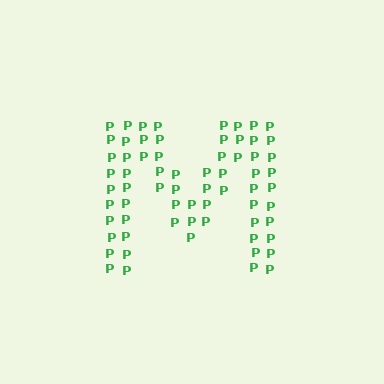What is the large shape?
The large shape is the letter M.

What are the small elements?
The small elements are letter P's.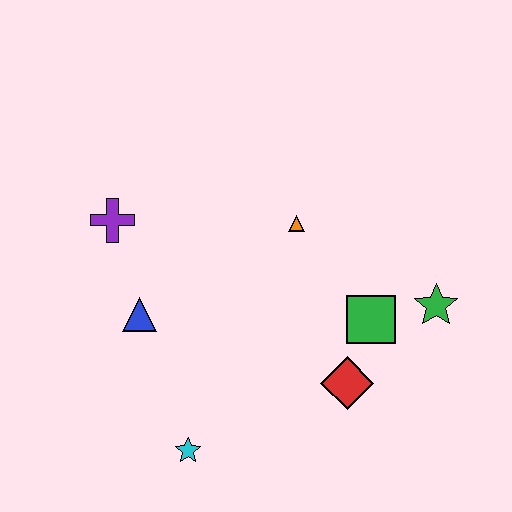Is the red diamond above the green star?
No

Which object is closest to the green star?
The green square is closest to the green star.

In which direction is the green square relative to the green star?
The green square is to the left of the green star.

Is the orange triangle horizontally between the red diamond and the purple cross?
Yes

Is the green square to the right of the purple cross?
Yes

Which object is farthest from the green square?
The purple cross is farthest from the green square.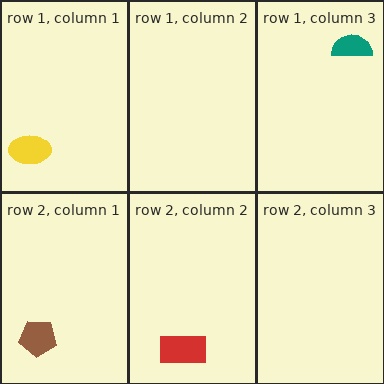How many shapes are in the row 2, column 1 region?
1.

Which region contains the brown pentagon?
The row 2, column 1 region.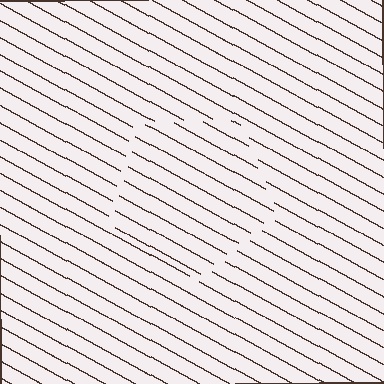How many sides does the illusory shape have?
5 sides — the line-ends trace a pentagon.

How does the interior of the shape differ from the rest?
The interior of the shape contains the same grating, shifted by half a period — the contour is defined by the phase discontinuity where line-ends from the inner and outer gratings abut.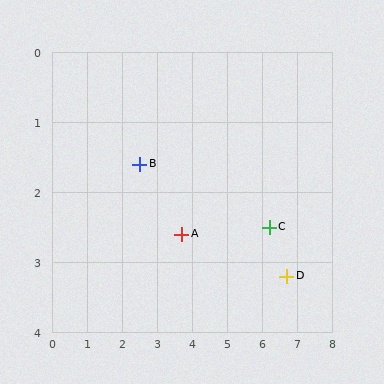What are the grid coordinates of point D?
Point D is at approximately (6.7, 3.2).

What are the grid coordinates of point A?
Point A is at approximately (3.7, 2.6).